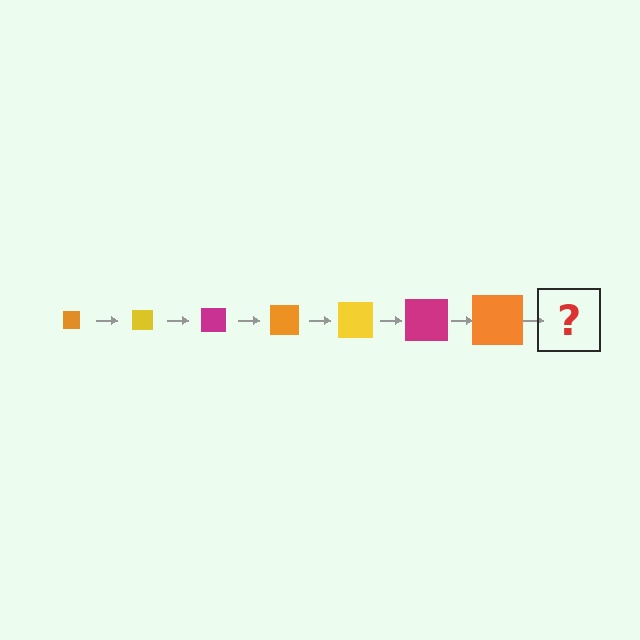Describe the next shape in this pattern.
It should be a yellow square, larger than the previous one.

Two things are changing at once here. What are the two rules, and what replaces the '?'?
The two rules are that the square grows larger each step and the color cycles through orange, yellow, and magenta. The '?' should be a yellow square, larger than the previous one.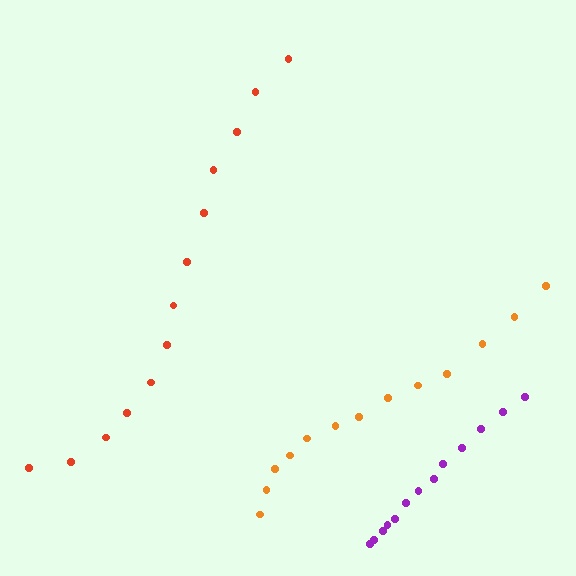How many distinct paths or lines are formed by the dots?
There are 3 distinct paths.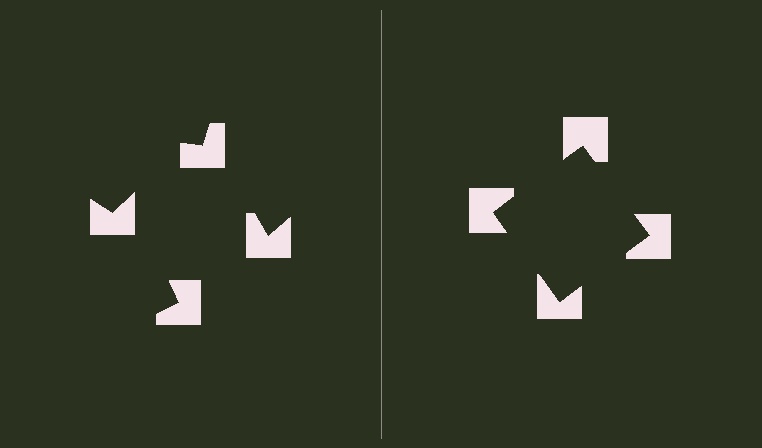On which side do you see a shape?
An illusory square appears on the right side. On the left side the wedge cuts are rotated, so no coherent shape forms.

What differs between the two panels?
The notched squares are positioned identically on both sides; only the wedge orientations differ. On the right they align to a square; on the left they are misaligned.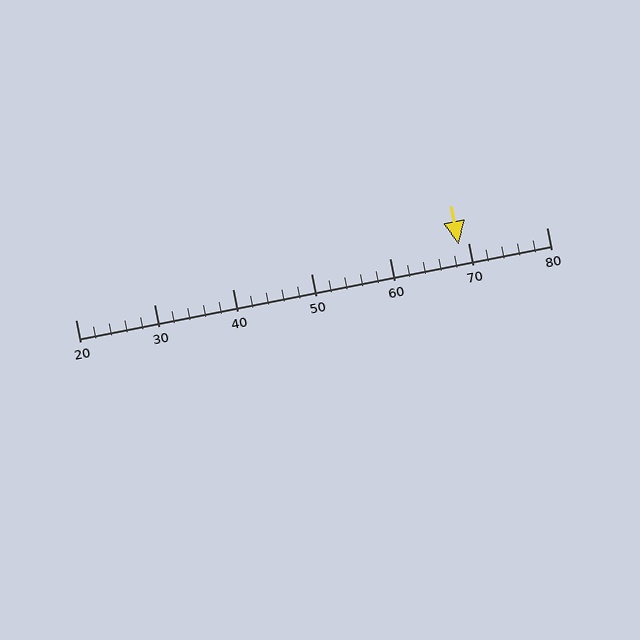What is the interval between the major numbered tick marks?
The major tick marks are spaced 10 units apart.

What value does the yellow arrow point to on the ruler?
The yellow arrow points to approximately 69.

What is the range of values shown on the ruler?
The ruler shows values from 20 to 80.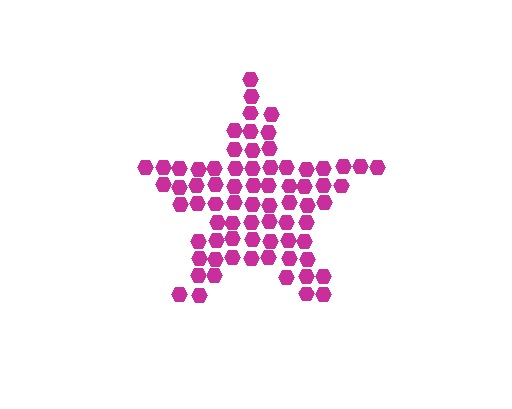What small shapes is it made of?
It is made of small hexagons.